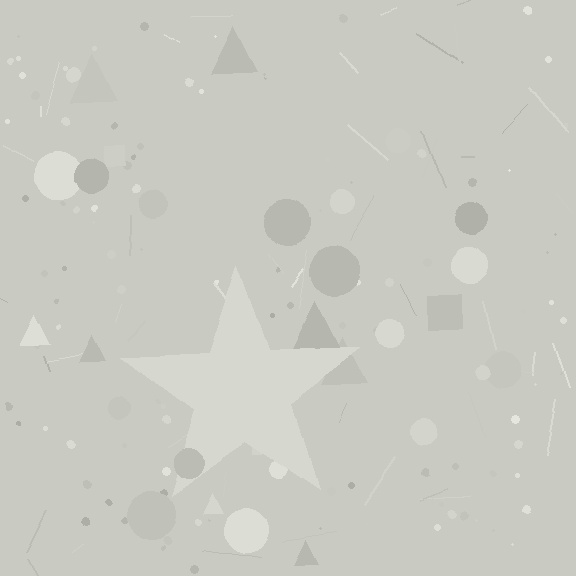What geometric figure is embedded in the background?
A star is embedded in the background.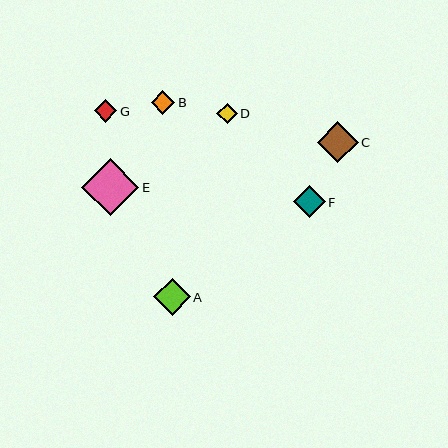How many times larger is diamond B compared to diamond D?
Diamond B is approximately 1.2 times the size of diamond D.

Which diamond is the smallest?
Diamond D is the smallest with a size of approximately 21 pixels.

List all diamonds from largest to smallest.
From largest to smallest: E, C, A, F, B, G, D.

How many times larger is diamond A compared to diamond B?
Diamond A is approximately 1.5 times the size of diamond B.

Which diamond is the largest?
Diamond E is the largest with a size of approximately 57 pixels.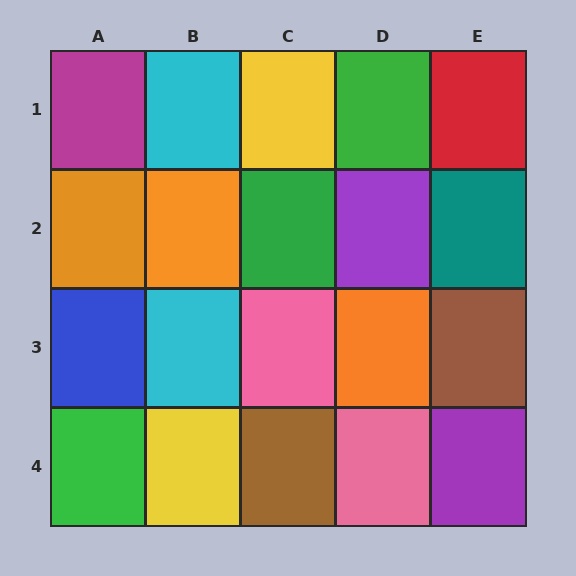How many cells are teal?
1 cell is teal.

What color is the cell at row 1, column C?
Yellow.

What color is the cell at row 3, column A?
Blue.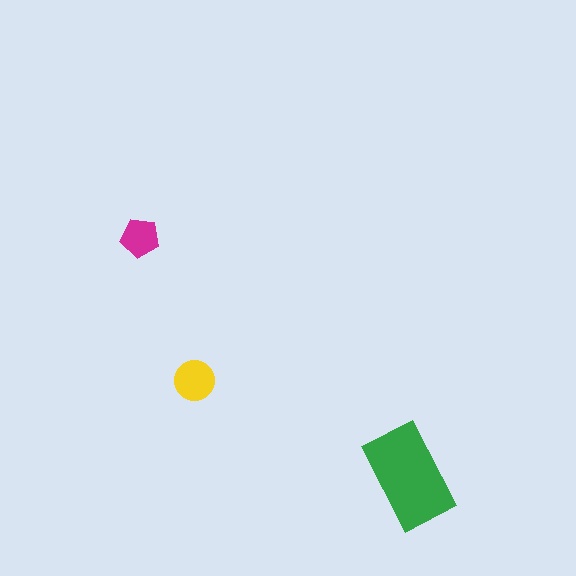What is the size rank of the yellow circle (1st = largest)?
2nd.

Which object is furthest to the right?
The green rectangle is rightmost.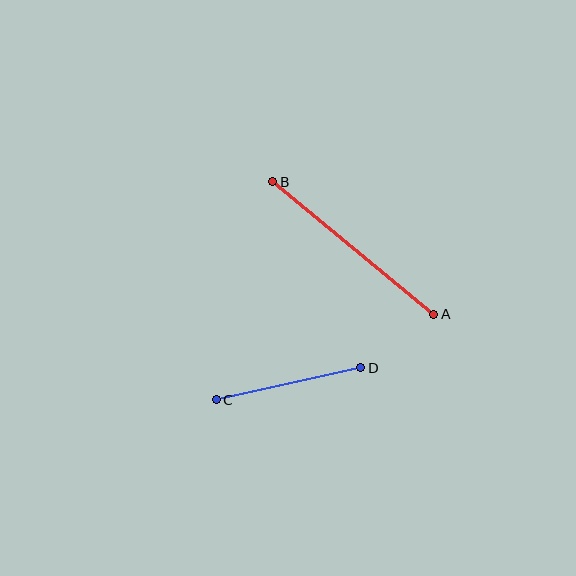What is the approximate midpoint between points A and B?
The midpoint is at approximately (353, 248) pixels.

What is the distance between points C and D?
The distance is approximately 148 pixels.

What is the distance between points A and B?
The distance is approximately 209 pixels.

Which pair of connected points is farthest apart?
Points A and B are farthest apart.